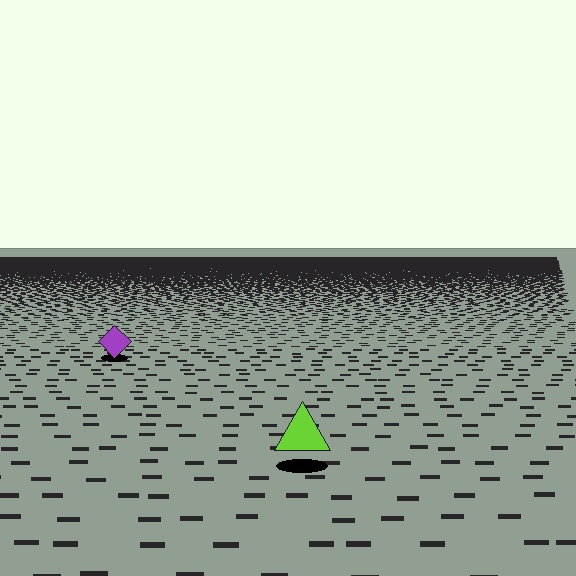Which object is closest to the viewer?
The lime triangle is closest. The texture marks near it are larger and more spread out.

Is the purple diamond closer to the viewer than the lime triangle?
No. The lime triangle is closer — you can tell from the texture gradient: the ground texture is coarser near it.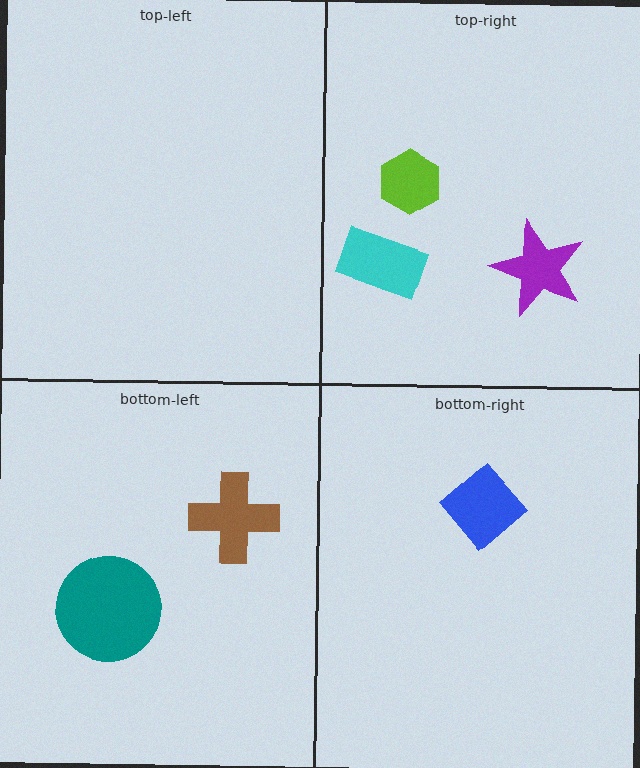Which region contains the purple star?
The top-right region.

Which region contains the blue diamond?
The bottom-right region.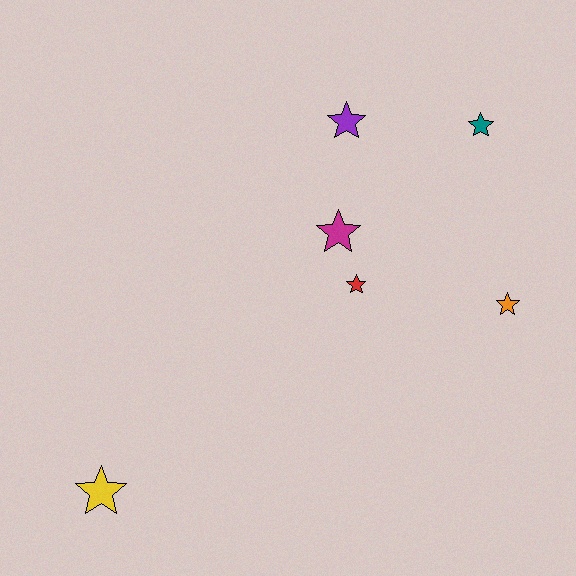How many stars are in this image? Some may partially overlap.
There are 6 stars.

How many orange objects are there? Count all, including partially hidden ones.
There is 1 orange object.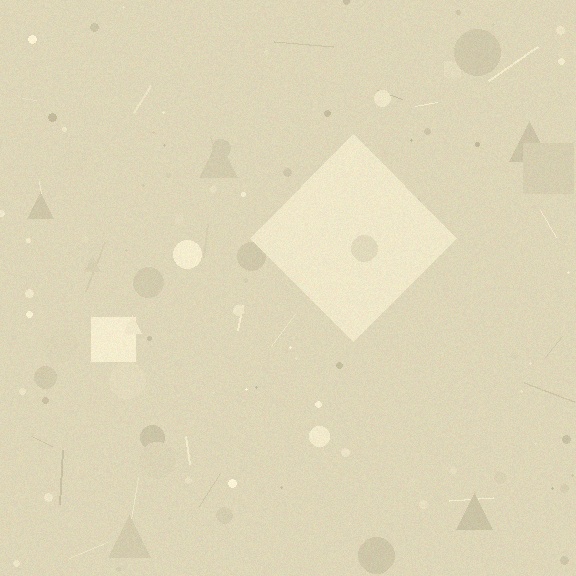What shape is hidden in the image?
A diamond is hidden in the image.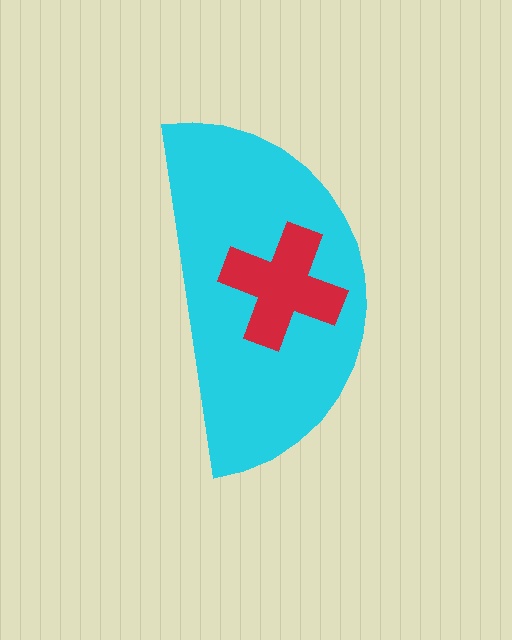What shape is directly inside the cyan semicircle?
The red cross.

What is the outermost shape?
The cyan semicircle.